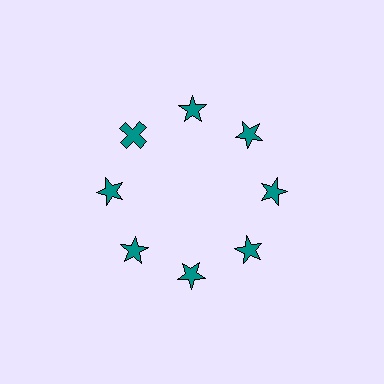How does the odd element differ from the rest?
It has a different shape: cross instead of star.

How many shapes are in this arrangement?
There are 8 shapes arranged in a ring pattern.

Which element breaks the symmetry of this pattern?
The teal cross at roughly the 10 o'clock position breaks the symmetry. All other shapes are teal stars.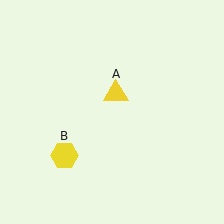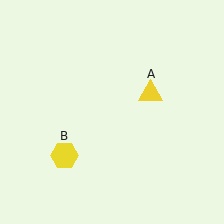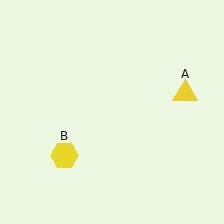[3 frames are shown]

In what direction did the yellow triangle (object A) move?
The yellow triangle (object A) moved right.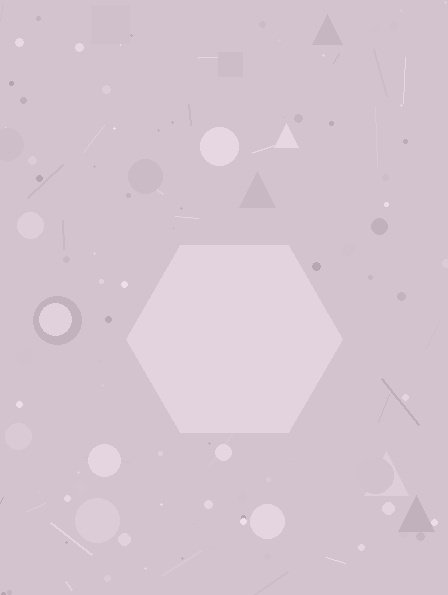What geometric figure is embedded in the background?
A hexagon is embedded in the background.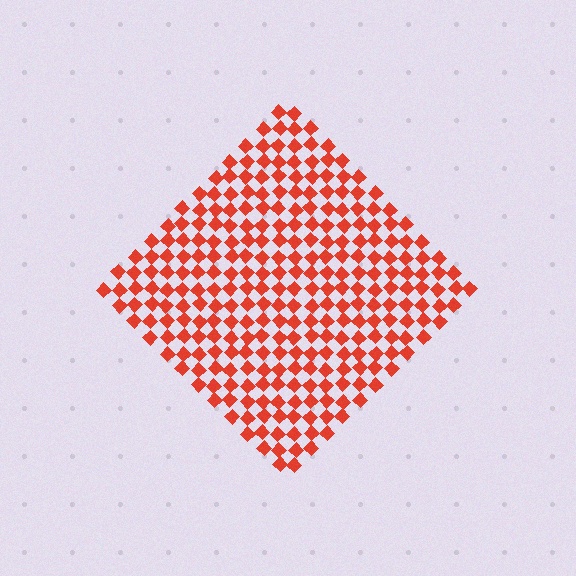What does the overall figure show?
The overall figure shows a diamond.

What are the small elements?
The small elements are diamonds.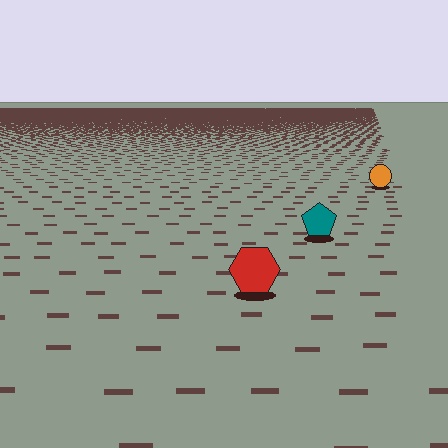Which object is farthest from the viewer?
The orange circle is farthest from the viewer. It appears smaller and the ground texture around it is denser.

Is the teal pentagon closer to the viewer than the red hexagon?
No. The red hexagon is closer — you can tell from the texture gradient: the ground texture is coarser near it.